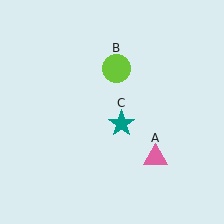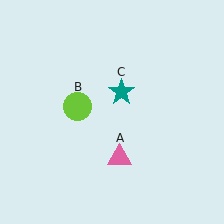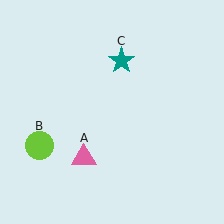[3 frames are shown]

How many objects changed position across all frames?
3 objects changed position: pink triangle (object A), lime circle (object B), teal star (object C).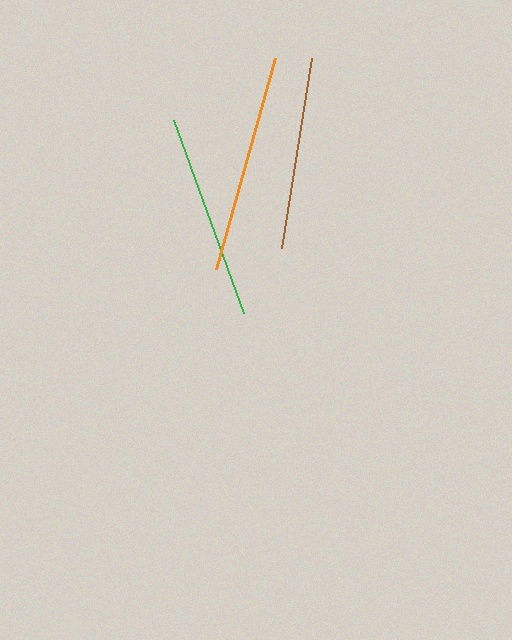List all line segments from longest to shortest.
From longest to shortest: orange, green, brown.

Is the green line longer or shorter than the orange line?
The orange line is longer than the green line.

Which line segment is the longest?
The orange line is the longest at approximately 219 pixels.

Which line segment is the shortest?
The brown line is the shortest at approximately 192 pixels.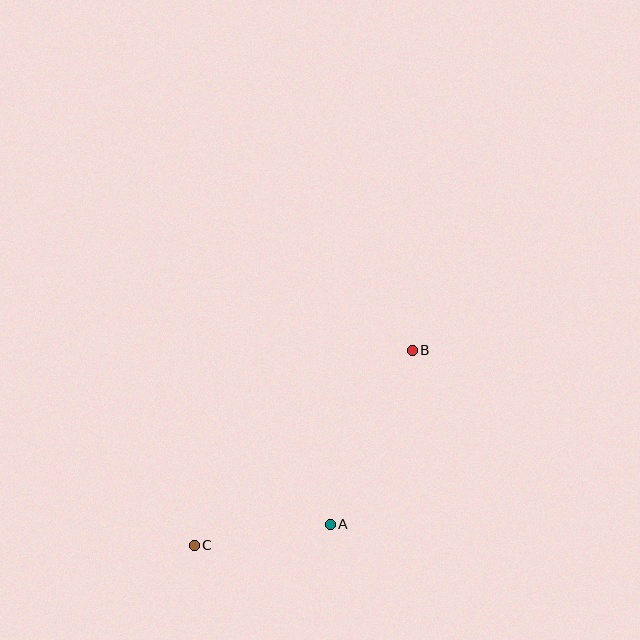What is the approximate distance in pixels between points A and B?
The distance between A and B is approximately 192 pixels.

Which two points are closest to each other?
Points A and C are closest to each other.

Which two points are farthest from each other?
Points B and C are farthest from each other.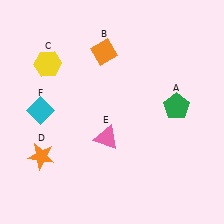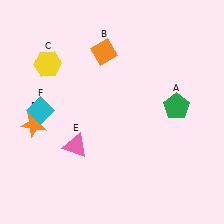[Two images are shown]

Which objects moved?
The objects that moved are: the orange star (D), the pink triangle (E).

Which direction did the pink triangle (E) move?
The pink triangle (E) moved left.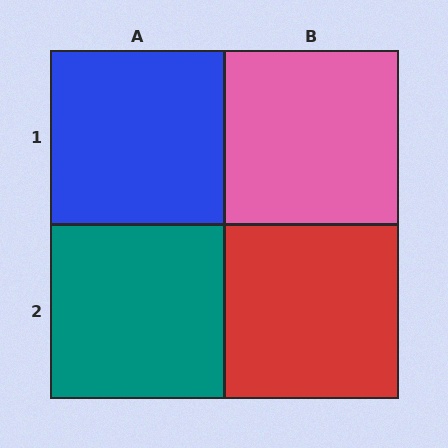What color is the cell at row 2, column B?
Red.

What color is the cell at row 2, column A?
Teal.